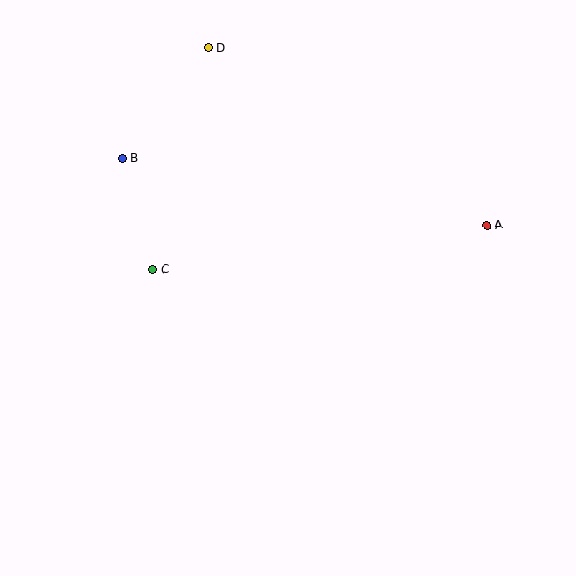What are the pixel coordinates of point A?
Point A is at (487, 226).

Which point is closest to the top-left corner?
Point B is closest to the top-left corner.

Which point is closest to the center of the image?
Point C at (153, 270) is closest to the center.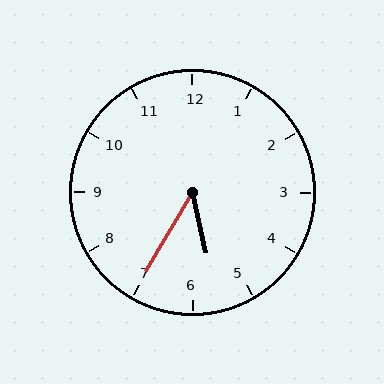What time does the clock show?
5:35.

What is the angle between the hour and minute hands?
Approximately 42 degrees.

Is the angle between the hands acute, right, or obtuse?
It is acute.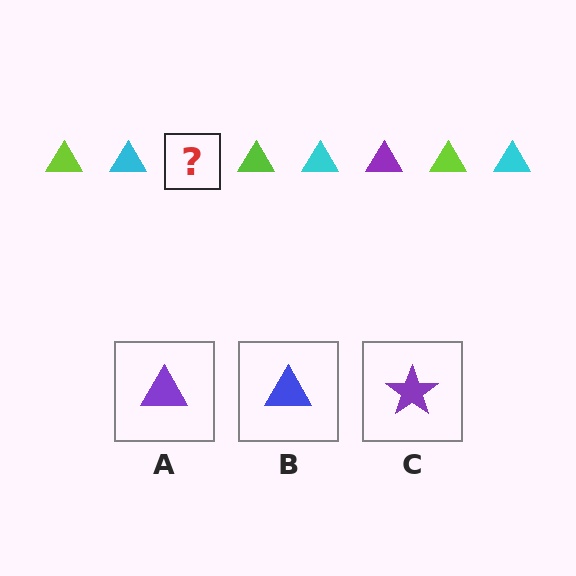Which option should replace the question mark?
Option A.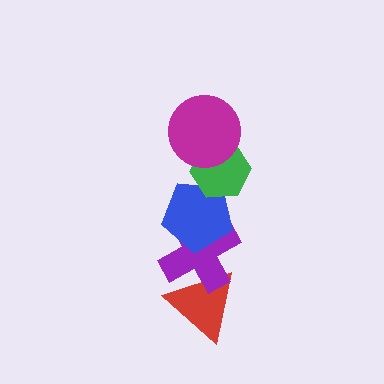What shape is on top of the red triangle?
The purple cross is on top of the red triangle.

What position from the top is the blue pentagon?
The blue pentagon is 3rd from the top.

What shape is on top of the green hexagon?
The magenta circle is on top of the green hexagon.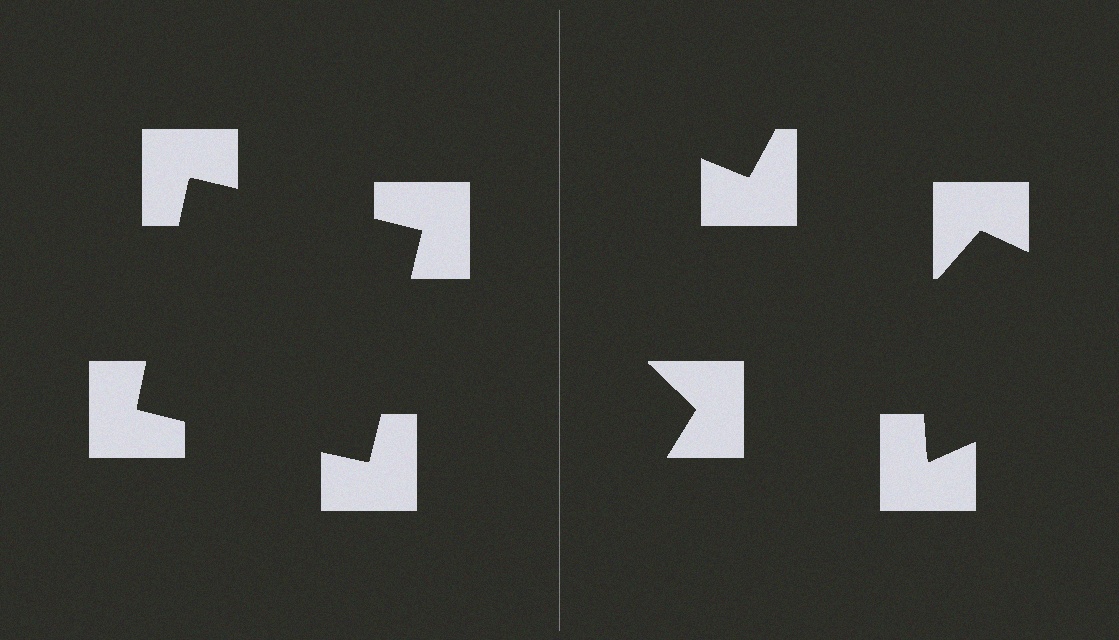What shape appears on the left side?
An illusory square.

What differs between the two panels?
The notched squares are positioned identically on both sides; only the wedge orientations differ. On the left they align to a square; on the right they are misaligned.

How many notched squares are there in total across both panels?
8 — 4 on each side.